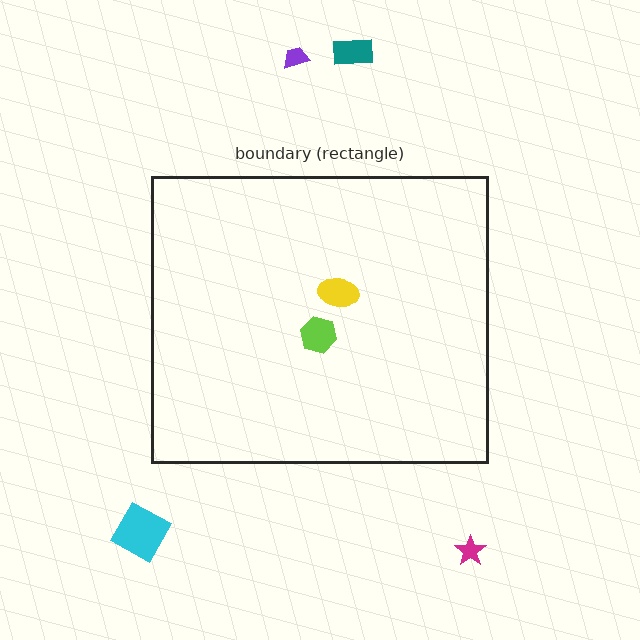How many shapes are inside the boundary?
2 inside, 4 outside.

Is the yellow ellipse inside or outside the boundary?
Inside.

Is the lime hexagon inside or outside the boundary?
Inside.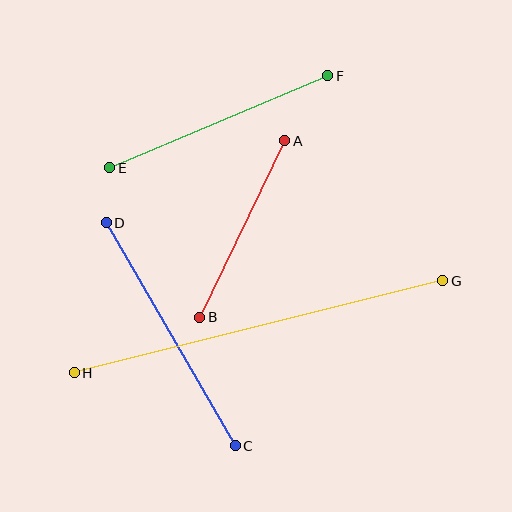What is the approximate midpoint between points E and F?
The midpoint is at approximately (219, 122) pixels.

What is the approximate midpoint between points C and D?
The midpoint is at approximately (171, 334) pixels.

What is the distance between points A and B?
The distance is approximately 196 pixels.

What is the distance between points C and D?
The distance is approximately 258 pixels.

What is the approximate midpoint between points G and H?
The midpoint is at approximately (258, 327) pixels.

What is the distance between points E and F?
The distance is approximately 236 pixels.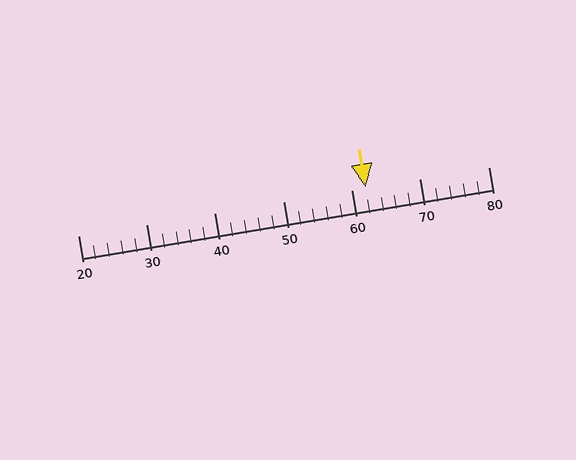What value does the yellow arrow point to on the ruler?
The yellow arrow points to approximately 62.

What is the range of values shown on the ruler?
The ruler shows values from 20 to 80.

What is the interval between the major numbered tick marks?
The major tick marks are spaced 10 units apart.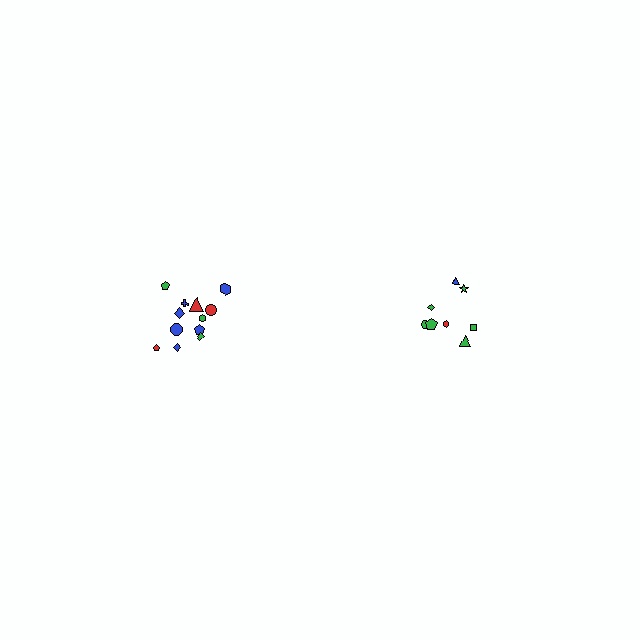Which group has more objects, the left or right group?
The left group.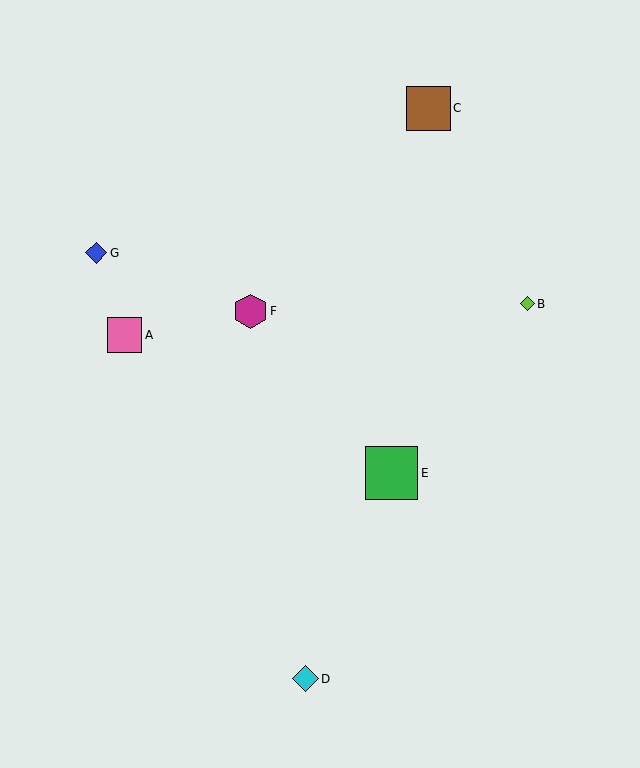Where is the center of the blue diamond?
The center of the blue diamond is at (96, 253).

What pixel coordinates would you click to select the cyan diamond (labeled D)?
Click at (305, 679) to select the cyan diamond D.